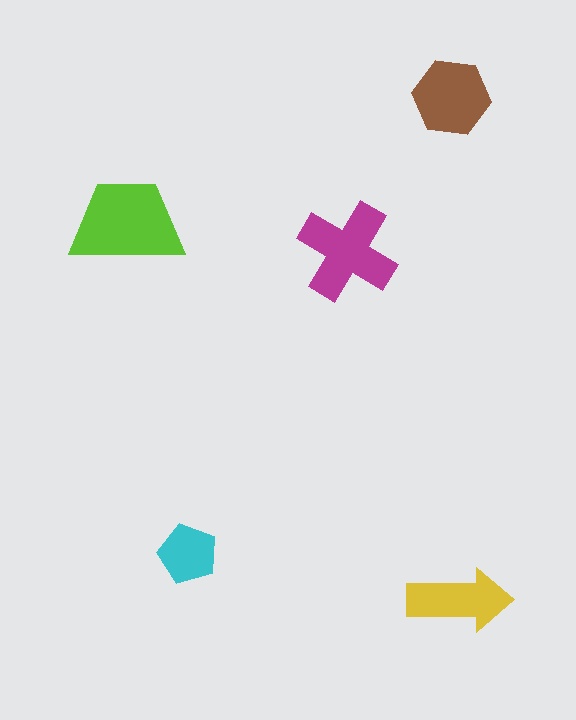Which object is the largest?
The lime trapezoid.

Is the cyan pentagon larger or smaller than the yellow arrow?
Smaller.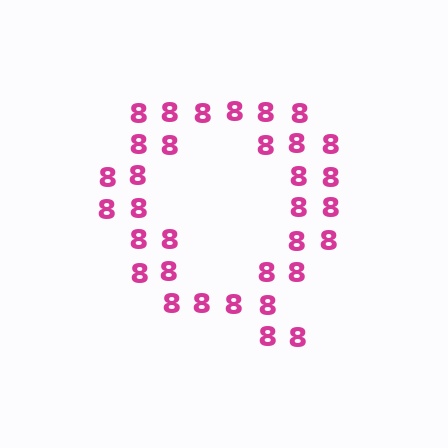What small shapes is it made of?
It is made of small digit 8's.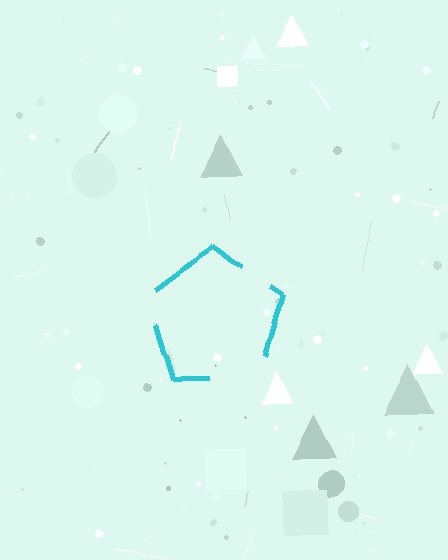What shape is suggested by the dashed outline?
The dashed outline suggests a pentagon.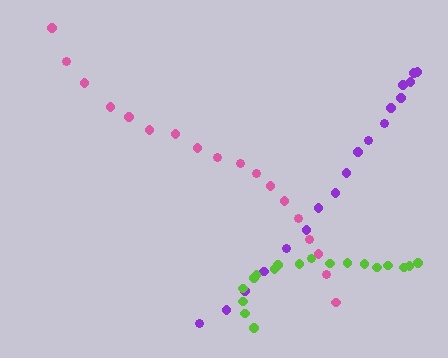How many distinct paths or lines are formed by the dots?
There are 3 distinct paths.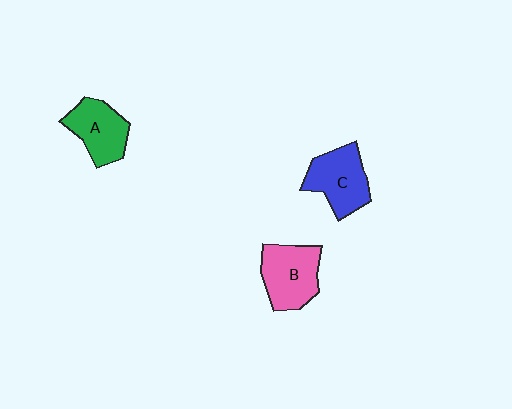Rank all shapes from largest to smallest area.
From largest to smallest: B (pink), C (blue), A (green).